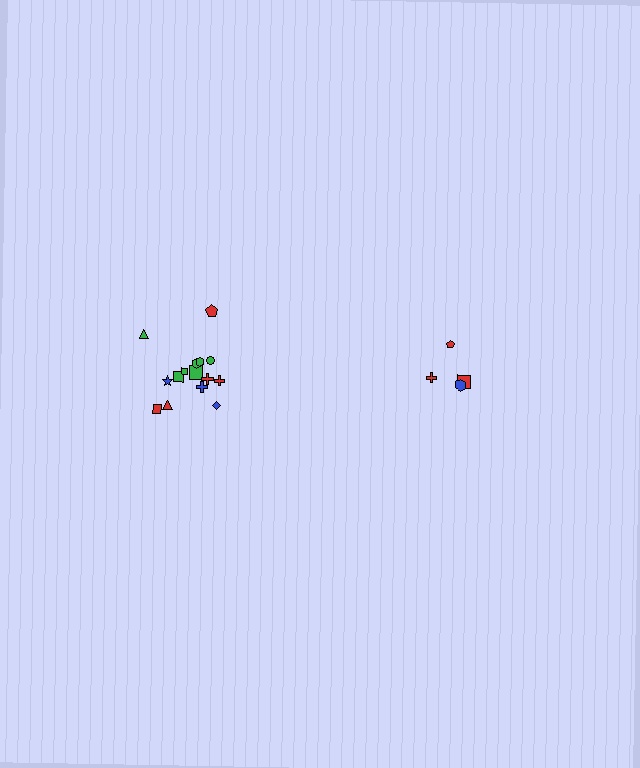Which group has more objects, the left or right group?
The left group.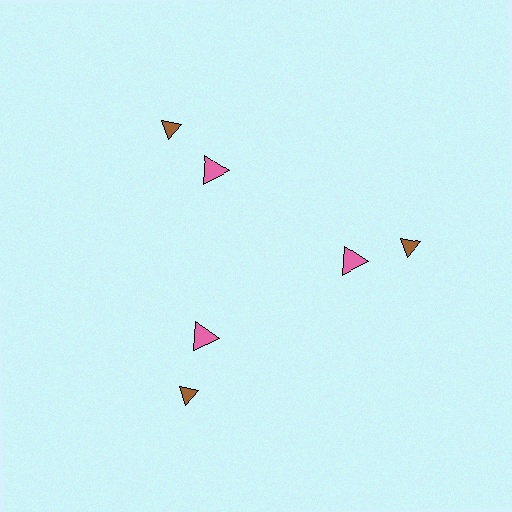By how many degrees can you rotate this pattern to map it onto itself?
The pattern maps onto itself every 120 degrees of rotation.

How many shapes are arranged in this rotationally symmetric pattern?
There are 6 shapes, arranged in 3 groups of 2.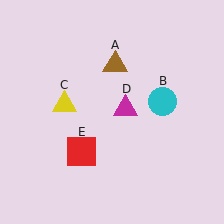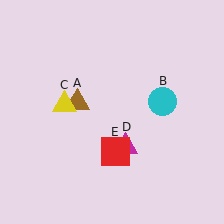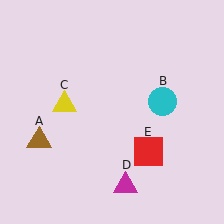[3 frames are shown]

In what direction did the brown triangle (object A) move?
The brown triangle (object A) moved down and to the left.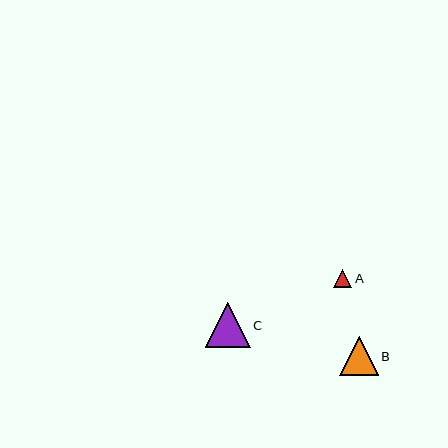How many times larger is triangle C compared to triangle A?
Triangle C is approximately 2.5 times the size of triangle A.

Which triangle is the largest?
Triangle C is the largest with a size of approximately 45 pixels.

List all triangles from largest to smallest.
From largest to smallest: C, B, A.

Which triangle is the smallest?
Triangle A is the smallest with a size of approximately 18 pixels.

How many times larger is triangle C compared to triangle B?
Triangle C is approximately 1.2 times the size of triangle B.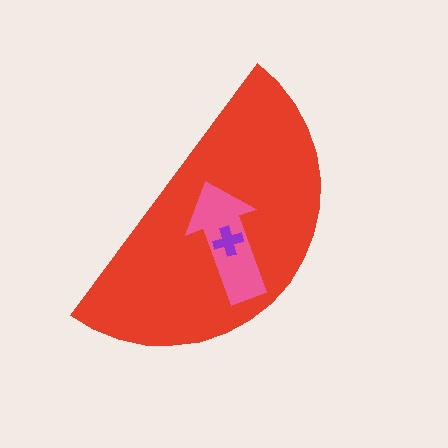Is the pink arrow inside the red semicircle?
Yes.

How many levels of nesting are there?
3.